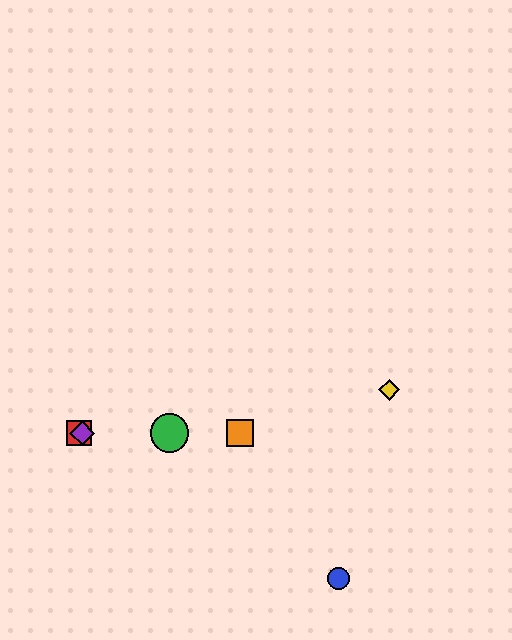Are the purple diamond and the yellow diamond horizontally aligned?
No, the purple diamond is at y≈433 and the yellow diamond is at y≈390.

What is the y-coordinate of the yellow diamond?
The yellow diamond is at y≈390.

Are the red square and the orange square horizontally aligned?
Yes, both are at y≈433.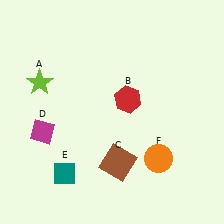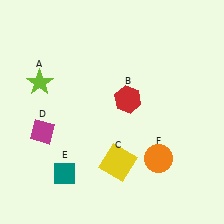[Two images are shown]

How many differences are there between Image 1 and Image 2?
There is 1 difference between the two images.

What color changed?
The square (C) changed from brown in Image 1 to yellow in Image 2.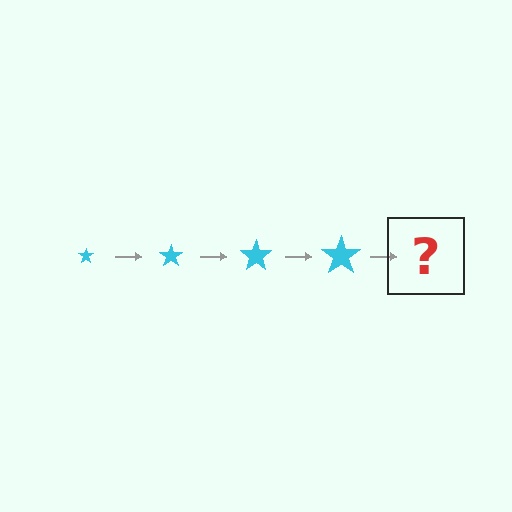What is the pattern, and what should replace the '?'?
The pattern is that the star gets progressively larger each step. The '?' should be a cyan star, larger than the previous one.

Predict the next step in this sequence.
The next step is a cyan star, larger than the previous one.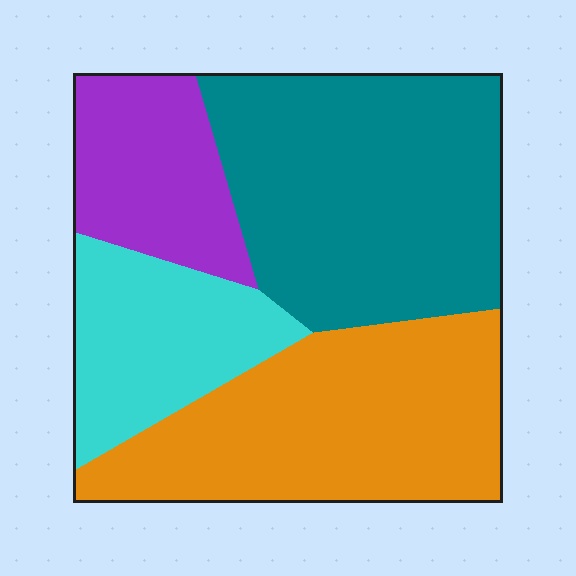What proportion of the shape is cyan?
Cyan takes up about one sixth (1/6) of the shape.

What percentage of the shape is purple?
Purple takes up less than a quarter of the shape.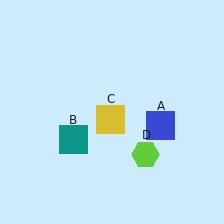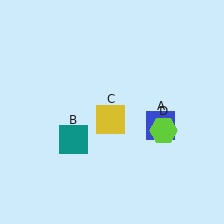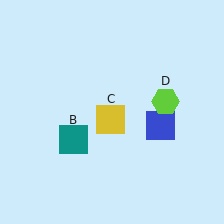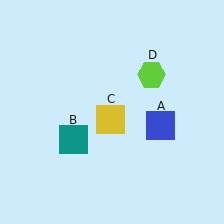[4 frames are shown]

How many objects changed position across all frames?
1 object changed position: lime hexagon (object D).